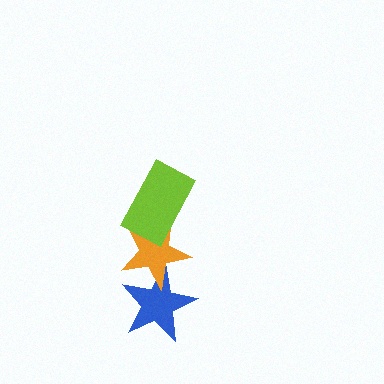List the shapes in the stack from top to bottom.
From top to bottom: the lime rectangle, the orange star, the blue star.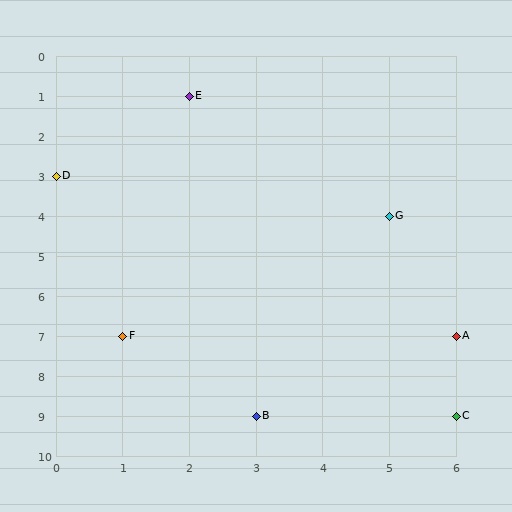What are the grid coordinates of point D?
Point D is at grid coordinates (0, 3).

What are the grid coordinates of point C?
Point C is at grid coordinates (6, 9).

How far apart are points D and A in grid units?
Points D and A are 6 columns and 4 rows apart (about 7.2 grid units diagonally).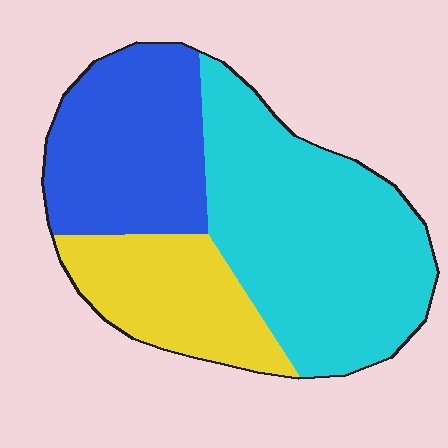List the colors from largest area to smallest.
From largest to smallest: cyan, blue, yellow.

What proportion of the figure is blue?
Blue takes up about one third (1/3) of the figure.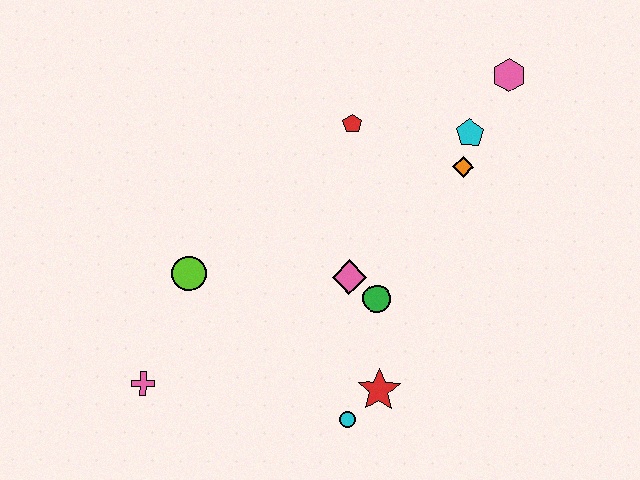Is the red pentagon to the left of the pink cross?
No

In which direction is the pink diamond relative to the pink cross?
The pink diamond is to the right of the pink cross.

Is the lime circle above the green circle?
Yes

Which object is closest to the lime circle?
The pink cross is closest to the lime circle.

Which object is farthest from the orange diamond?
The pink cross is farthest from the orange diamond.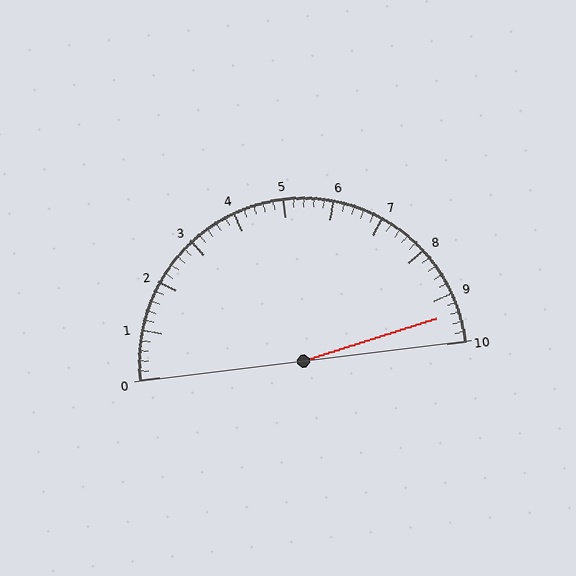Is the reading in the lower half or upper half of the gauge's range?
The reading is in the upper half of the range (0 to 10).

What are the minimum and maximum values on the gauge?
The gauge ranges from 0 to 10.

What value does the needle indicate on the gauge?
The needle indicates approximately 9.4.